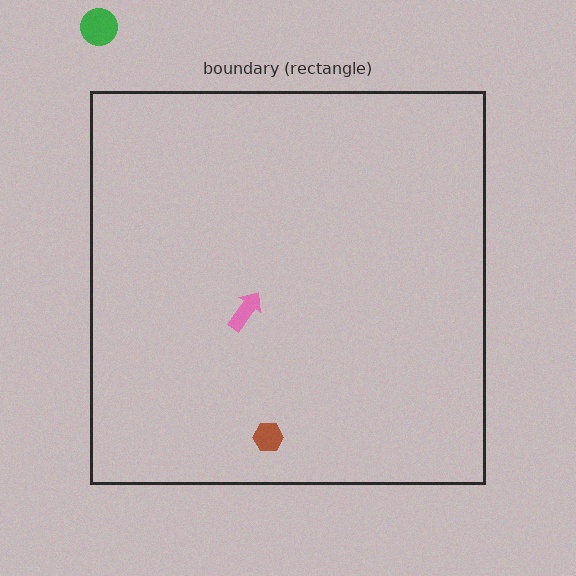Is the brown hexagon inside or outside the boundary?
Inside.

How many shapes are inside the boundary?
2 inside, 1 outside.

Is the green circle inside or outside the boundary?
Outside.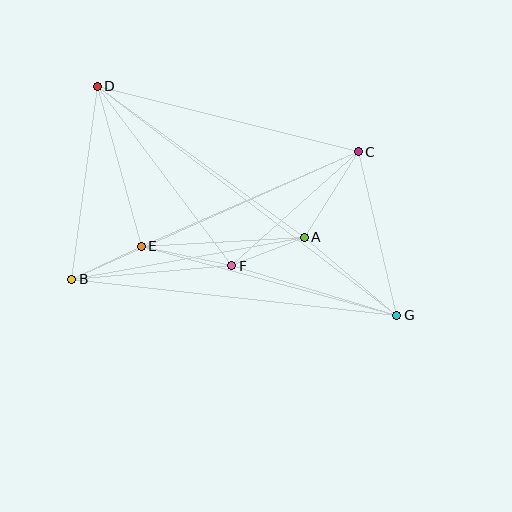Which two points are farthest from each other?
Points D and G are farthest from each other.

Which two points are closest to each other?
Points B and E are closest to each other.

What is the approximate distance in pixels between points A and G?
The distance between A and G is approximately 121 pixels.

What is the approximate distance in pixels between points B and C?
The distance between B and C is approximately 314 pixels.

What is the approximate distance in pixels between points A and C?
The distance between A and C is approximately 101 pixels.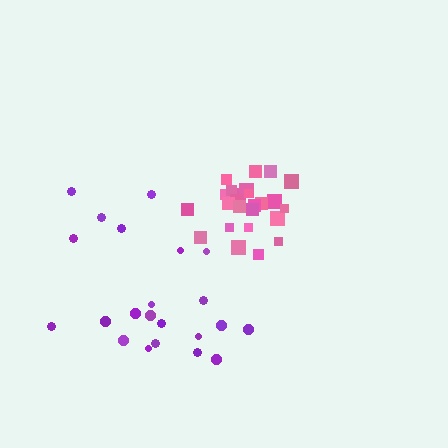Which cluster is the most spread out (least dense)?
Purple.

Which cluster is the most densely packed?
Pink.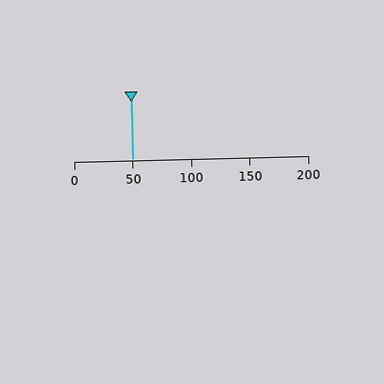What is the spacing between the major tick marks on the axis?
The major ticks are spaced 50 apart.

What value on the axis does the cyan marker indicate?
The marker indicates approximately 50.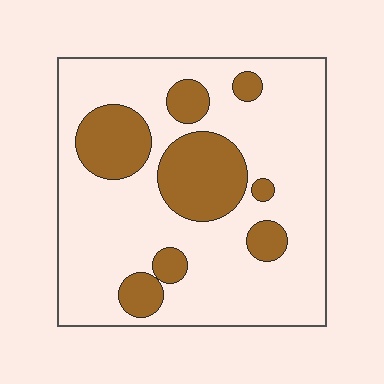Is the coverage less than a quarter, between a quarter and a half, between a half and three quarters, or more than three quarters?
Less than a quarter.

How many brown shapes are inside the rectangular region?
8.